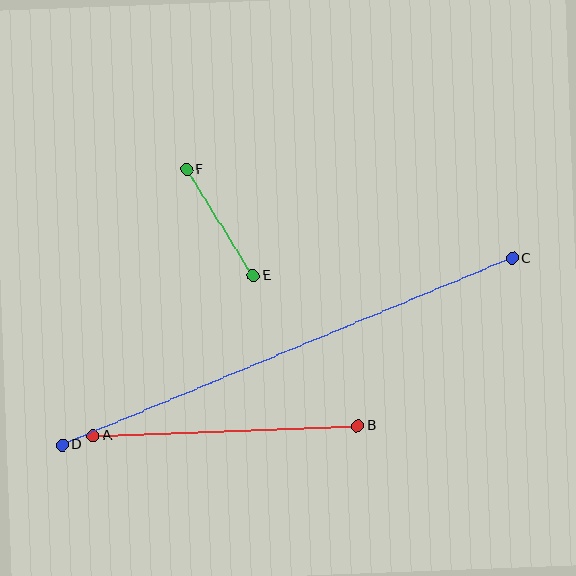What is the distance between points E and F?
The distance is approximately 125 pixels.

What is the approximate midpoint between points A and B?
The midpoint is at approximately (226, 431) pixels.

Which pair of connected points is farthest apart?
Points C and D are farthest apart.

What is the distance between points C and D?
The distance is approximately 487 pixels.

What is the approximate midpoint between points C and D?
The midpoint is at approximately (287, 351) pixels.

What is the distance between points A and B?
The distance is approximately 265 pixels.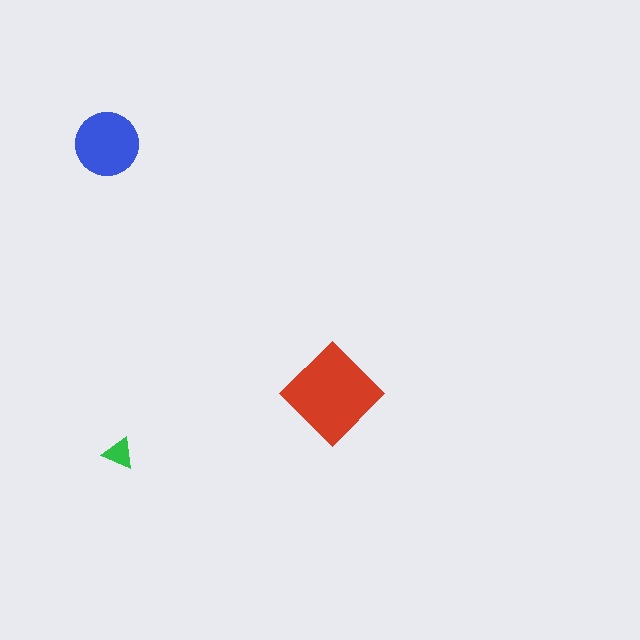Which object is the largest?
The red diamond.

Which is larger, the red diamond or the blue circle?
The red diamond.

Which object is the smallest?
The green triangle.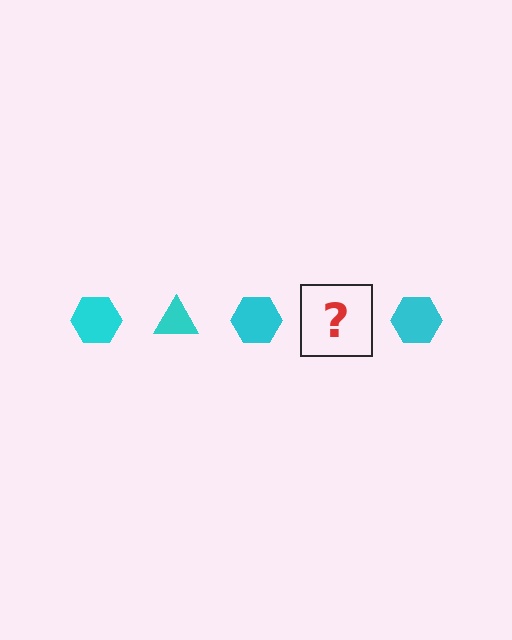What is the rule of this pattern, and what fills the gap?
The rule is that the pattern cycles through hexagon, triangle shapes in cyan. The gap should be filled with a cyan triangle.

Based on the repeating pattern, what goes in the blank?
The blank should be a cyan triangle.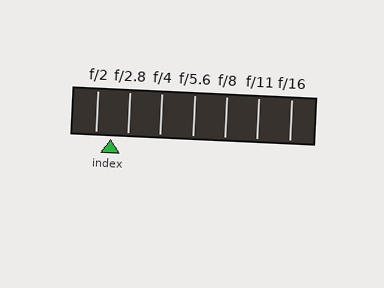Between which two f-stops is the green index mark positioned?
The index mark is between f/2 and f/2.8.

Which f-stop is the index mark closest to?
The index mark is closest to f/2.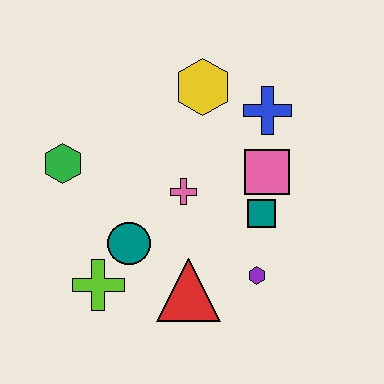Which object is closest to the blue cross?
The pink square is closest to the blue cross.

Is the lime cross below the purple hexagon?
Yes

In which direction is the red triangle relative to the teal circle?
The red triangle is to the right of the teal circle.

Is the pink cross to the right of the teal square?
No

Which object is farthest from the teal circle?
The blue cross is farthest from the teal circle.